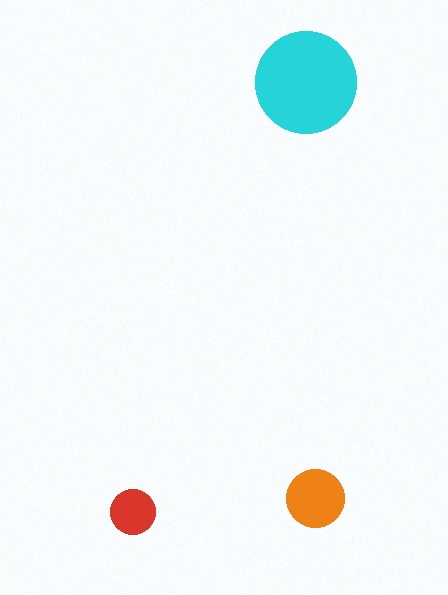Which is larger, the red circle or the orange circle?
The orange one.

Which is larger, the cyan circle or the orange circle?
The cyan one.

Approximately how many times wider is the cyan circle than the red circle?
About 2.5 times wider.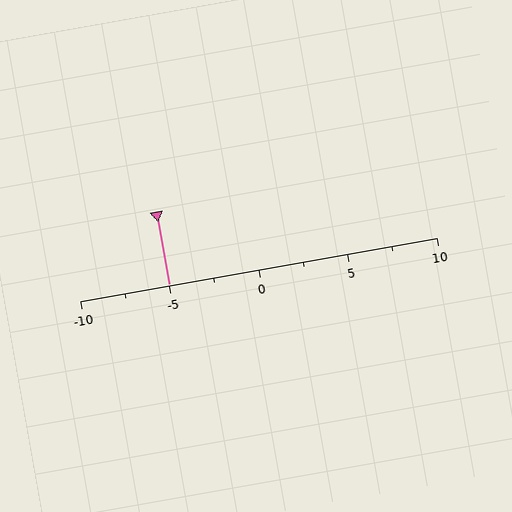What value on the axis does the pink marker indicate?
The marker indicates approximately -5.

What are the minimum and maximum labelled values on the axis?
The axis runs from -10 to 10.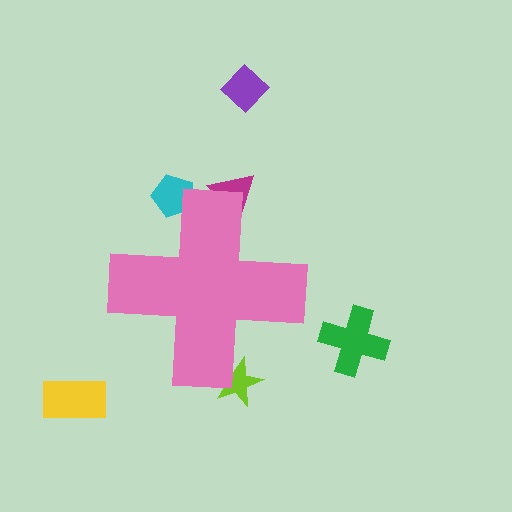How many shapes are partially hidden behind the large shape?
3 shapes are partially hidden.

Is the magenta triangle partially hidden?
Yes, the magenta triangle is partially hidden behind the pink cross.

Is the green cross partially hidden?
No, the green cross is fully visible.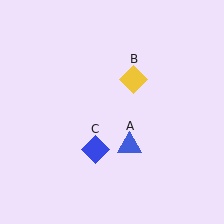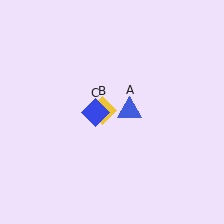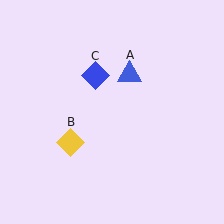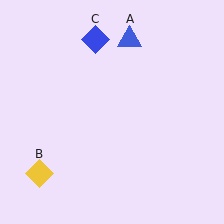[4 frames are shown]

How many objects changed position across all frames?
3 objects changed position: blue triangle (object A), yellow diamond (object B), blue diamond (object C).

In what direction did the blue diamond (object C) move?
The blue diamond (object C) moved up.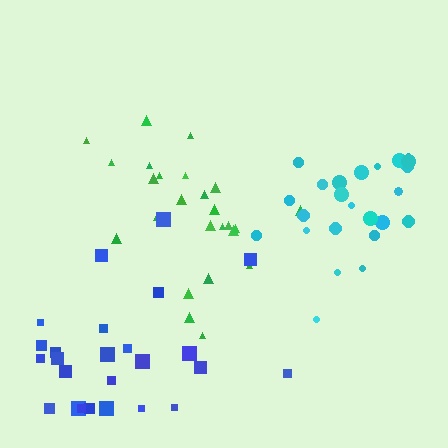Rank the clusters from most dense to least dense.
cyan, green, blue.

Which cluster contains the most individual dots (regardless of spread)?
Blue (26).